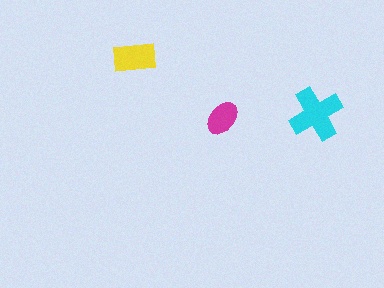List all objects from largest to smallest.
The cyan cross, the yellow rectangle, the magenta ellipse.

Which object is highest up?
The yellow rectangle is topmost.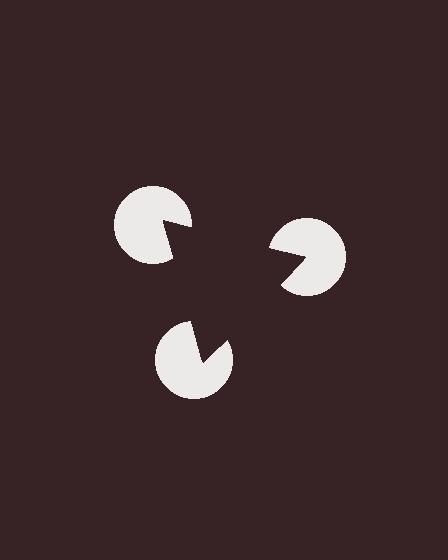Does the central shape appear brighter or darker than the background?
It typically appears slightly darker than the background, even though no actual brightness change is drawn.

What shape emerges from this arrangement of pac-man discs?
An illusory triangle — its edges are inferred from the aligned wedge cuts in the pac-man discs, not physically drawn.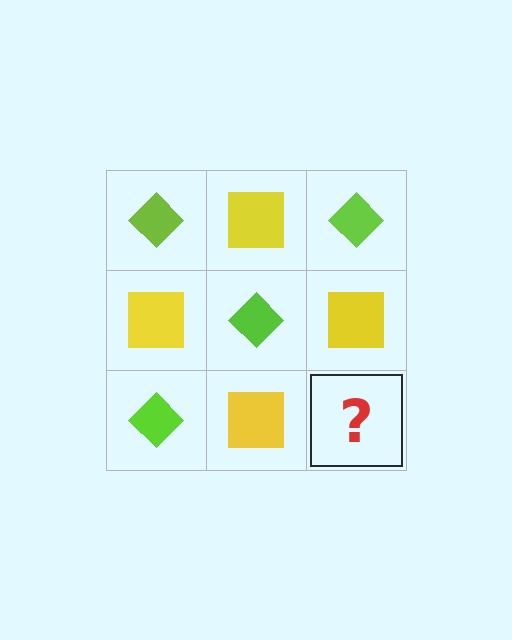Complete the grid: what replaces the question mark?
The question mark should be replaced with a lime diamond.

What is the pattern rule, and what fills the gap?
The rule is that it alternates lime diamond and yellow square in a checkerboard pattern. The gap should be filled with a lime diamond.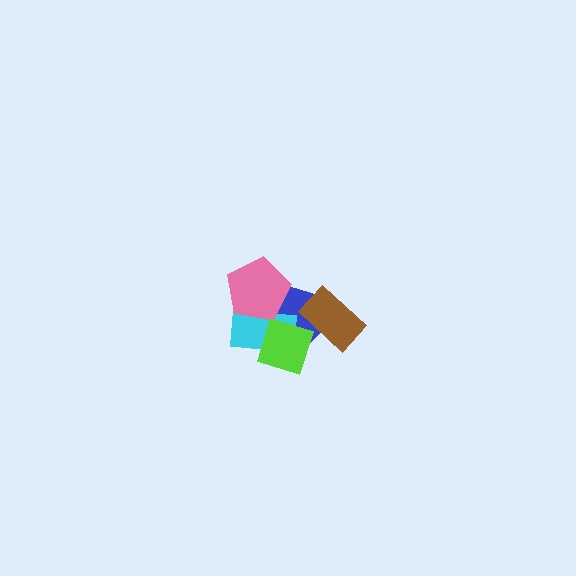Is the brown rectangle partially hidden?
Yes, it is partially covered by another shape.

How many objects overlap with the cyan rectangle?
3 objects overlap with the cyan rectangle.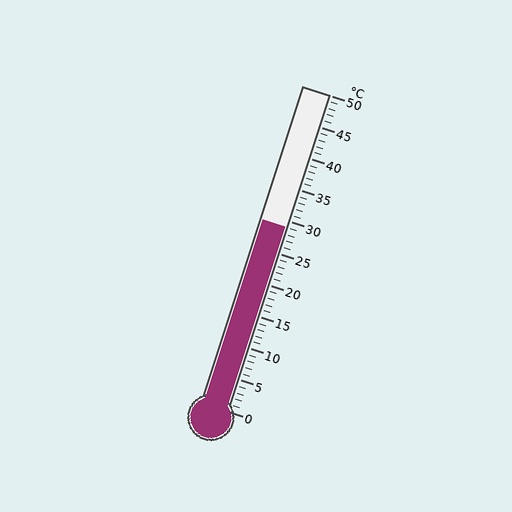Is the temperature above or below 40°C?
The temperature is below 40°C.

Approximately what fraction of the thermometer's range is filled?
The thermometer is filled to approximately 60% of its range.